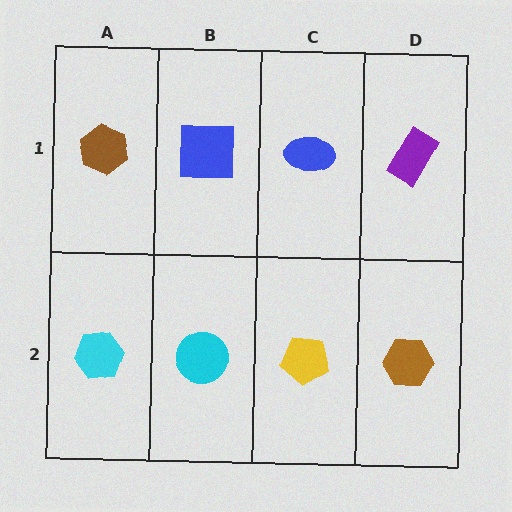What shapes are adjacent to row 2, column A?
A brown hexagon (row 1, column A), a cyan circle (row 2, column B).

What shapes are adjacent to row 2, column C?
A blue ellipse (row 1, column C), a cyan circle (row 2, column B), a brown hexagon (row 2, column D).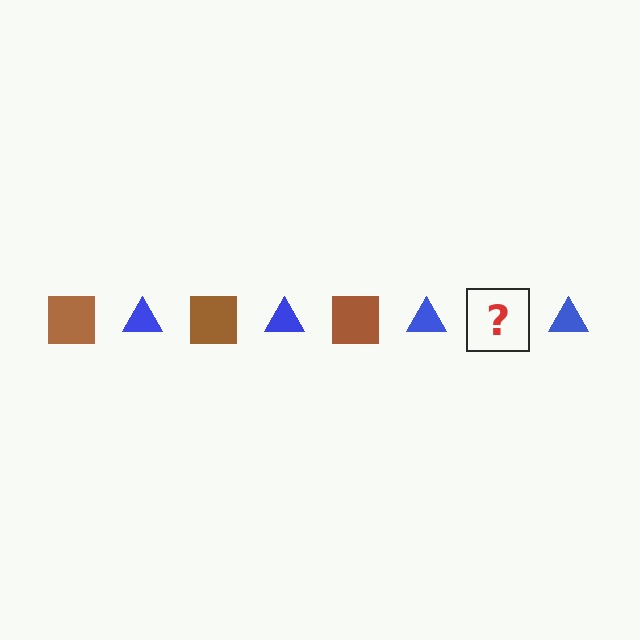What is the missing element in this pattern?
The missing element is a brown square.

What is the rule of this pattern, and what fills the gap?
The rule is that the pattern alternates between brown square and blue triangle. The gap should be filled with a brown square.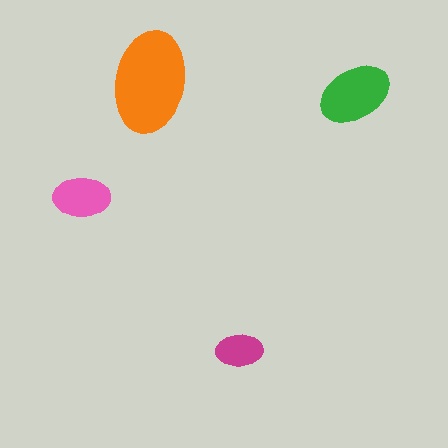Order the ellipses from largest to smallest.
the orange one, the green one, the pink one, the magenta one.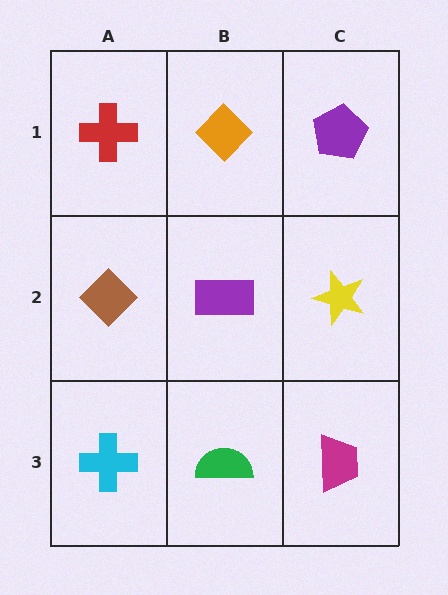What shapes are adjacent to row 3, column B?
A purple rectangle (row 2, column B), a cyan cross (row 3, column A), a magenta trapezoid (row 3, column C).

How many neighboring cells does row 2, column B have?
4.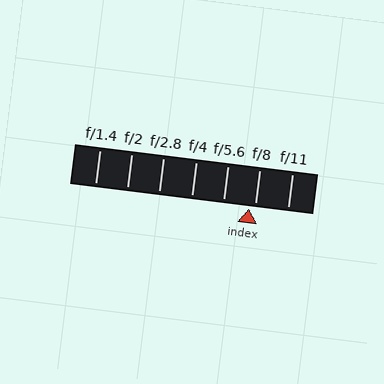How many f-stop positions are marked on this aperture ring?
There are 7 f-stop positions marked.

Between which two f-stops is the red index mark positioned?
The index mark is between f/5.6 and f/8.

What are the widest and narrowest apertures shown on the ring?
The widest aperture shown is f/1.4 and the narrowest is f/11.